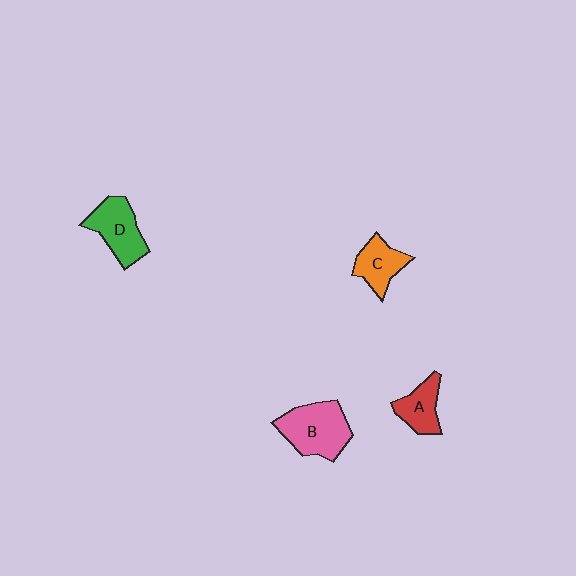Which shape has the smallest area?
Shape A (red).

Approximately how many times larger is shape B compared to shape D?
Approximately 1.2 times.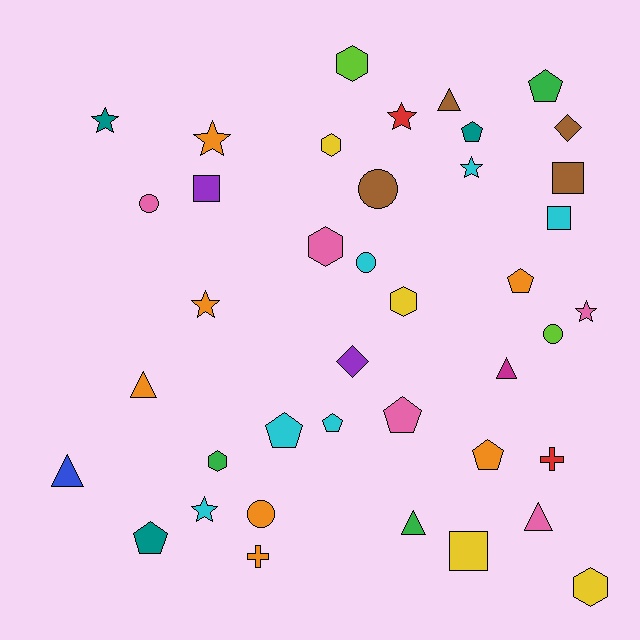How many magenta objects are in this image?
There is 1 magenta object.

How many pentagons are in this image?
There are 8 pentagons.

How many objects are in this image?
There are 40 objects.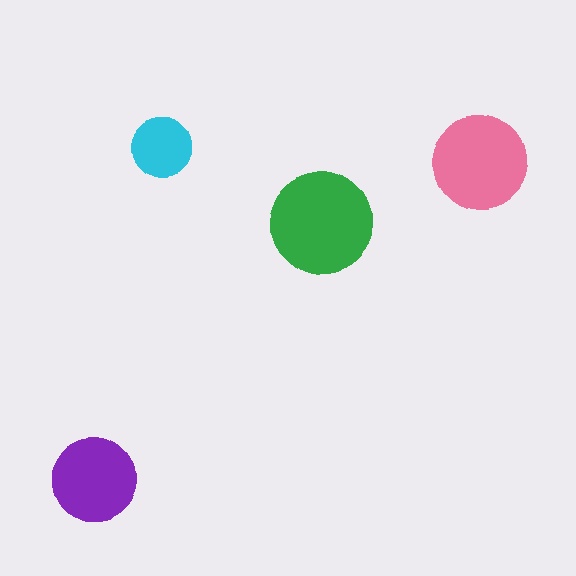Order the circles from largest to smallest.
the green one, the pink one, the purple one, the cyan one.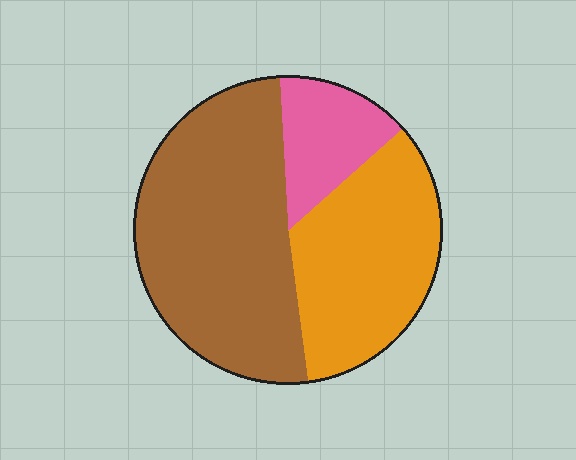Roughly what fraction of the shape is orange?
Orange covers 34% of the shape.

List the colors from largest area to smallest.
From largest to smallest: brown, orange, pink.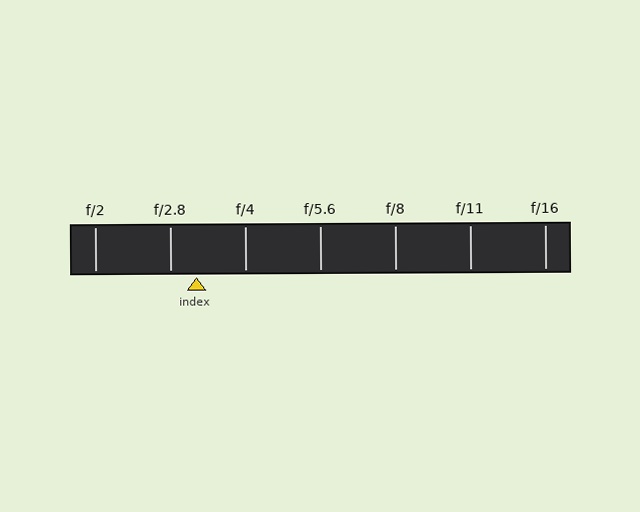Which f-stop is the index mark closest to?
The index mark is closest to f/2.8.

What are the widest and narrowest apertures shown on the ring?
The widest aperture shown is f/2 and the narrowest is f/16.